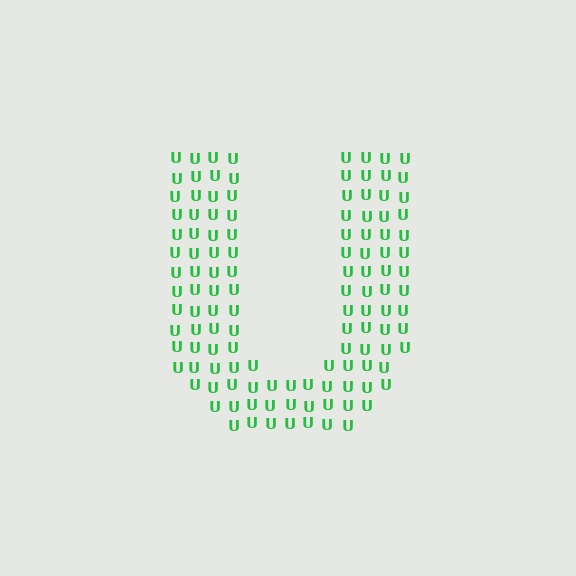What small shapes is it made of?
It is made of small letter U's.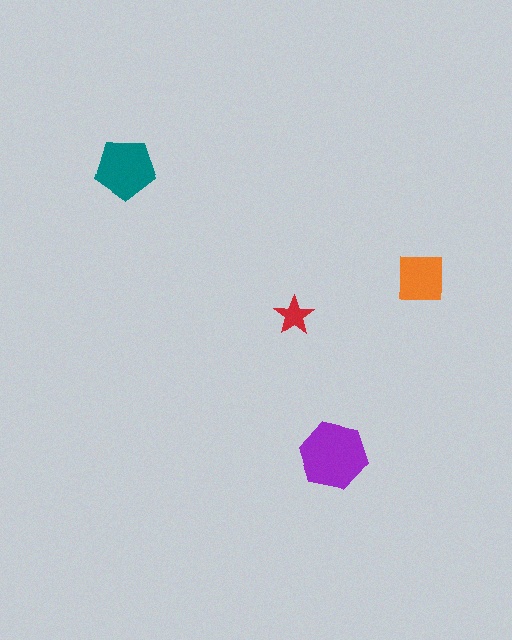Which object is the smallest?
The red star.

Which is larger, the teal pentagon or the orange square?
The teal pentagon.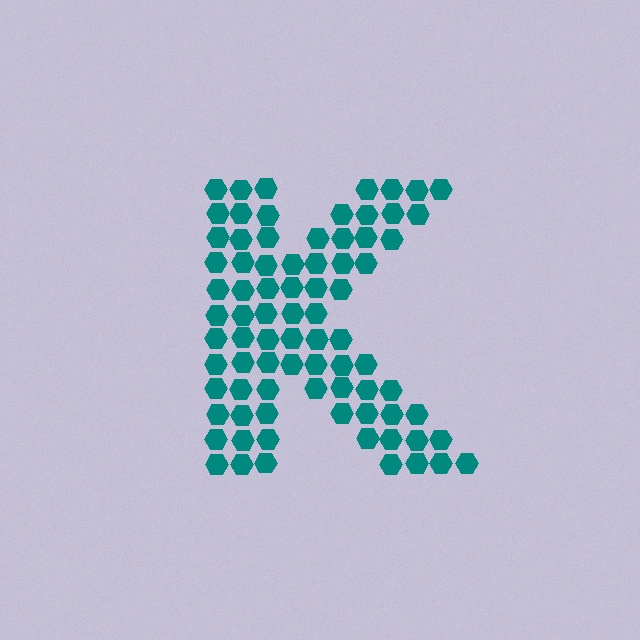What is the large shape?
The large shape is the letter K.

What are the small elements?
The small elements are hexagons.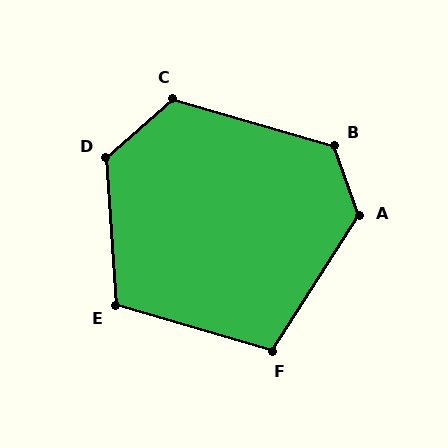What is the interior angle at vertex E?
Approximately 110 degrees (obtuse).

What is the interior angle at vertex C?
Approximately 122 degrees (obtuse).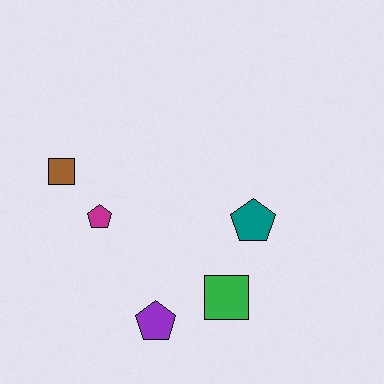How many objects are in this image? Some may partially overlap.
There are 5 objects.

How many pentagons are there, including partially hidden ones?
There are 3 pentagons.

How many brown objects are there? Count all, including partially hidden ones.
There is 1 brown object.